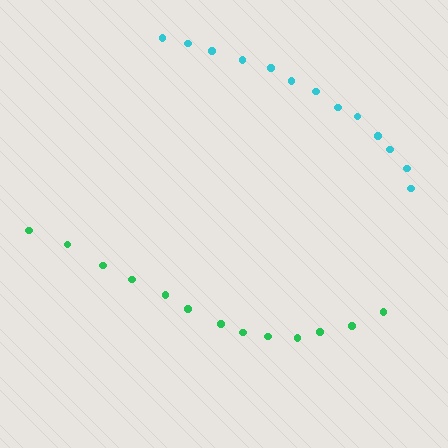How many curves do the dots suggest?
There are 2 distinct paths.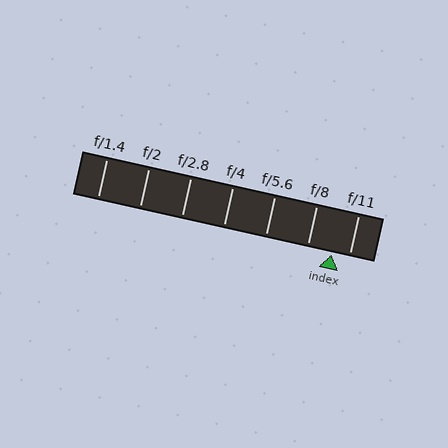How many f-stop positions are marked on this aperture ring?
There are 7 f-stop positions marked.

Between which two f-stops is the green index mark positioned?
The index mark is between f/8 and f/11.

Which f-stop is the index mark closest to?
The index mark is closest to f/11.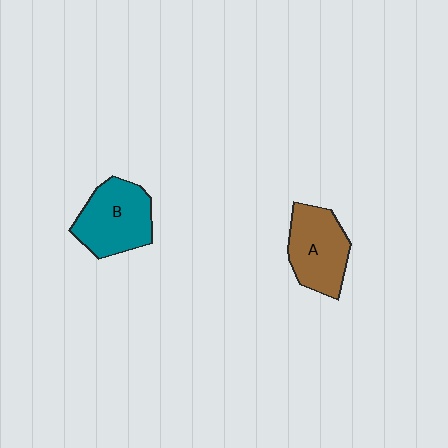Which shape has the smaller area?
Shape A (brown).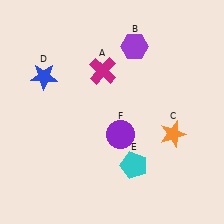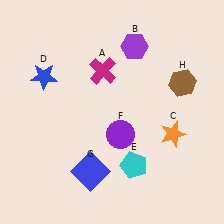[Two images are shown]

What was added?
A blue square (G), a brown hexagon (H) were added in Image 2.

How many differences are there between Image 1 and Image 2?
There are 2 differences between the two images.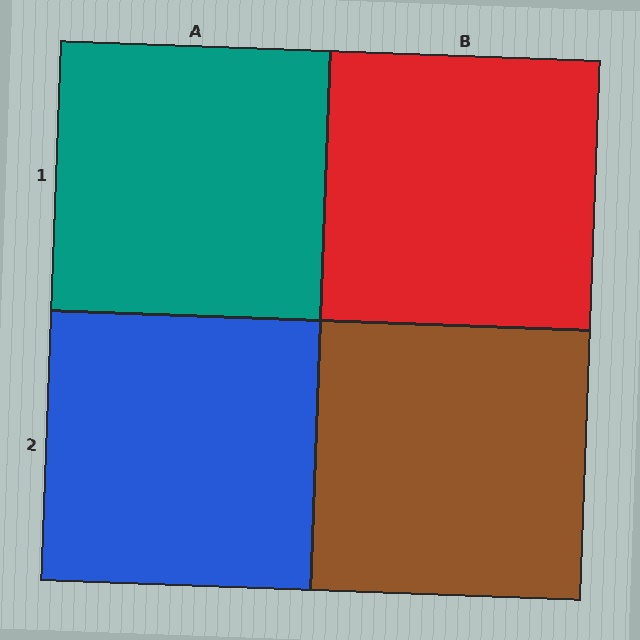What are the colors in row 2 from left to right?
Blue, brown.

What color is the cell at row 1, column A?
Teal.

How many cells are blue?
1 cell is blue.